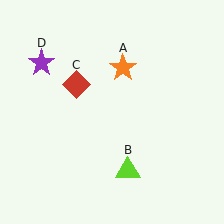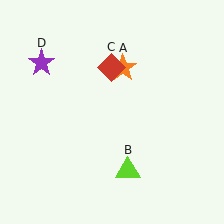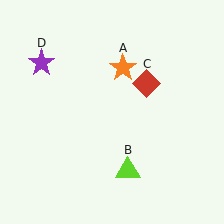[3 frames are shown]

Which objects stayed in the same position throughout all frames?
Orange star (object A) and lime triangle (object B) and purple star (object D) remained stationary.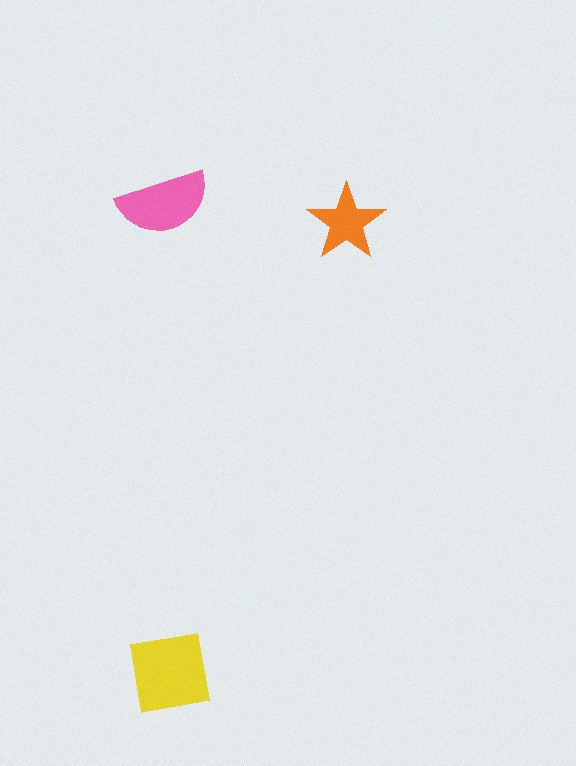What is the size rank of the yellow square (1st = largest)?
1st.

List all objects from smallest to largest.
The orange star, the pink semicircle, the yellow square.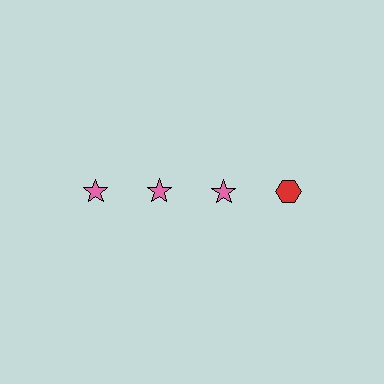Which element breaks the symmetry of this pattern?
The red hexagon in the top row, second from right column breaks the symmetry. All other shapes are pink stars.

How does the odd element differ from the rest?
It differs in both color (red instead of pink) and shape (hexagon instead of star).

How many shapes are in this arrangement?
There are 4 shapes arranged in a grid pattern.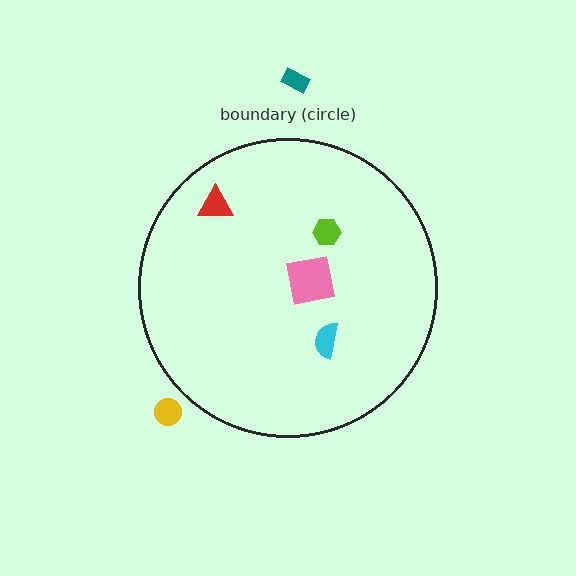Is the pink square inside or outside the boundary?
Inside.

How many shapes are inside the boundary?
4 inside, 2 outside.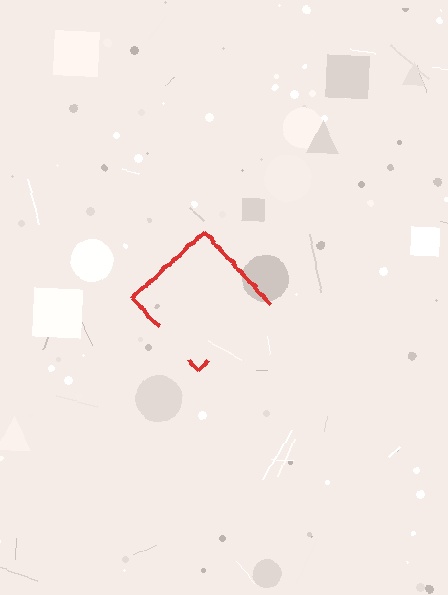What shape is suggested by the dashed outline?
The dashed outline suggests a diamond.